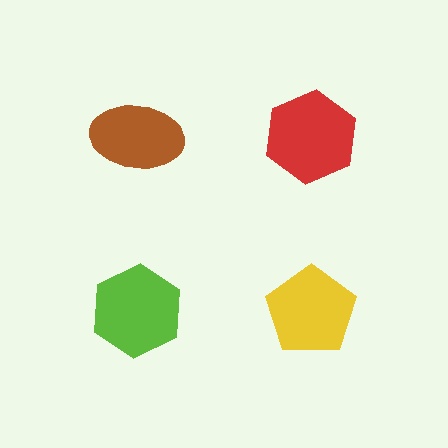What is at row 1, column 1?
A brown ellipse.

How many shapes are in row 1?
2 shapes.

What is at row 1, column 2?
A red hexagon.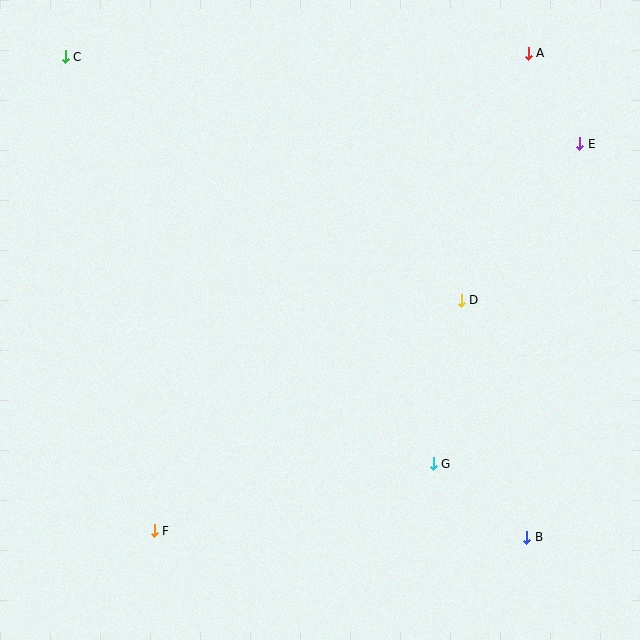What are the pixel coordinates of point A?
Point A is at (528, 53).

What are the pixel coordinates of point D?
Point D is at (461, 300).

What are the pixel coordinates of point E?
Point E is at (580, 144).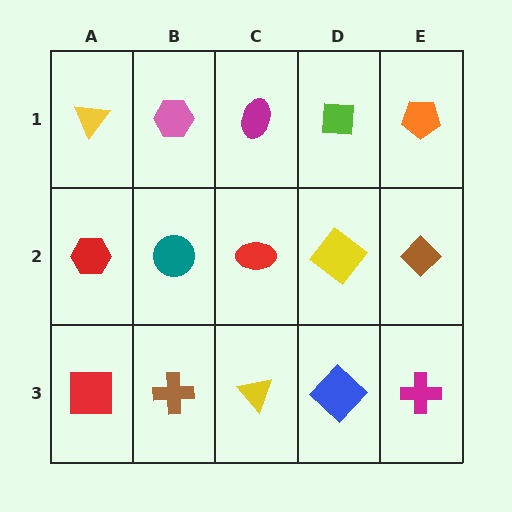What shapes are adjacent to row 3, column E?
A brown diamond (row 2, column E), a blue diamond (row 3, column D).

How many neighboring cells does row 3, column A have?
2.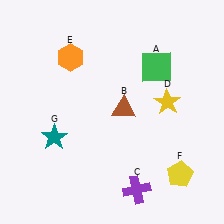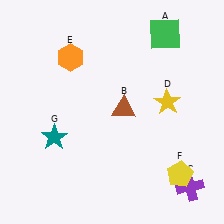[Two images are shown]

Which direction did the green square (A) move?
The green square (A) moved up.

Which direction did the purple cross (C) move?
The purple cross (C) moved right.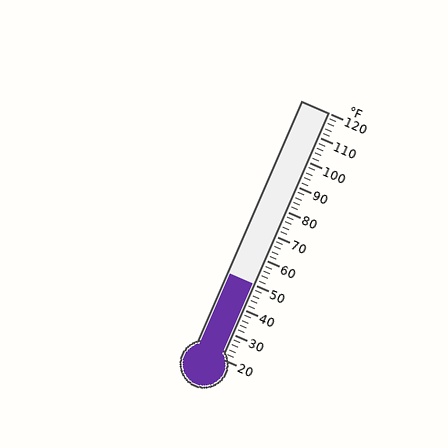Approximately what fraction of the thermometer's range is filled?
The thermometer is filled to approximately 30% of its range.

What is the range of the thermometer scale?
The thermometer scale ranges from 20°F to 120°F.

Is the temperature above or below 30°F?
The temperature is above 30°F.